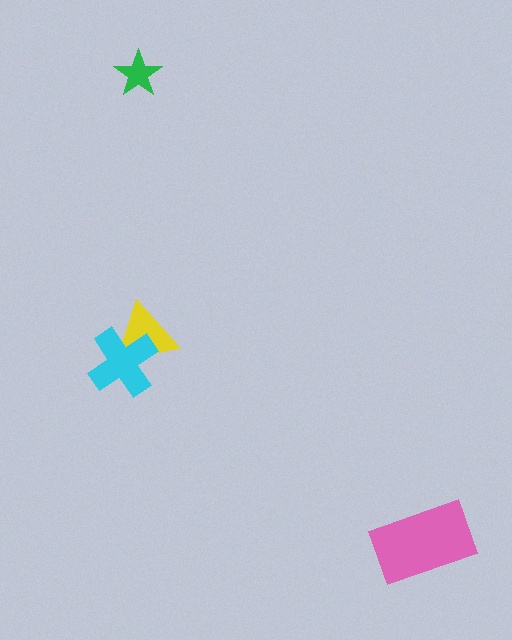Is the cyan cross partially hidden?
No, no other shape covers it.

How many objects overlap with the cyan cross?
1 object overlaps with the cyan cross.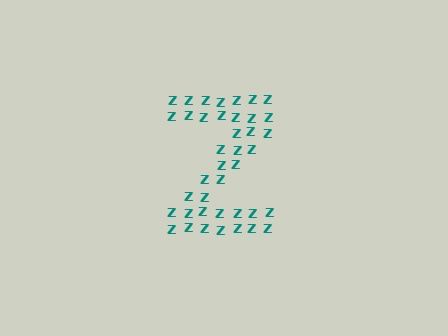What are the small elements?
The small elements are letter Z's.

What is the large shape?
The large shape is the letter Z.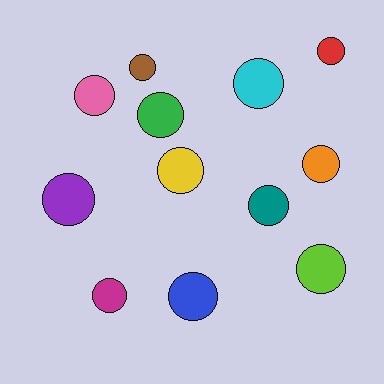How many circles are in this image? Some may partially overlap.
There are 12 circles.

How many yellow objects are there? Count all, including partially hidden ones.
There is 1 yellow object.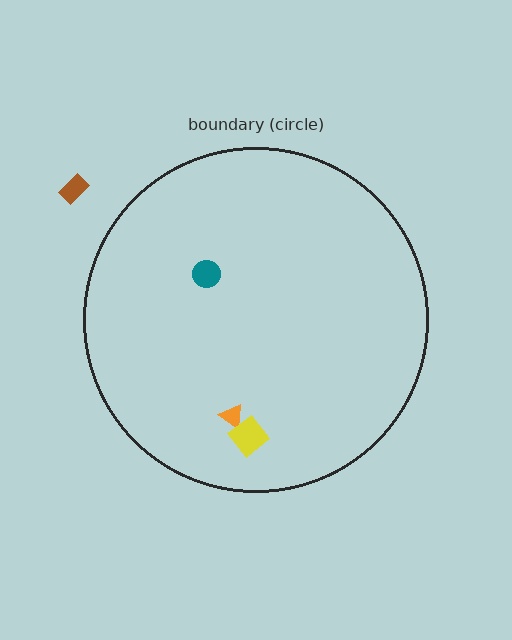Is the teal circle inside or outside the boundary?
Inside.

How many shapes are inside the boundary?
3 inside, 1 outside.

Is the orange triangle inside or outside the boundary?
Inside.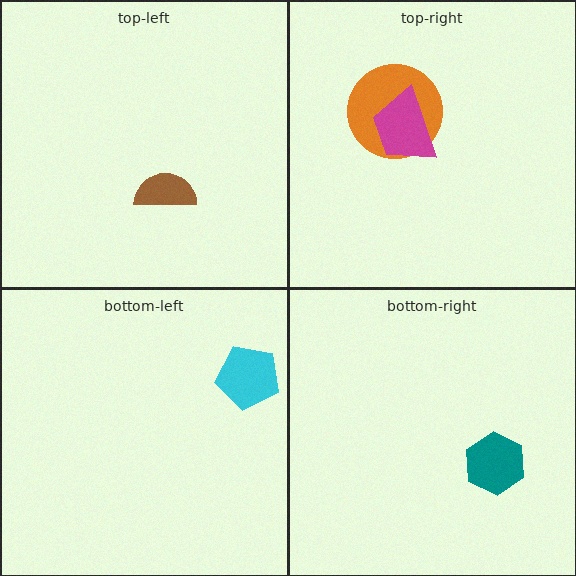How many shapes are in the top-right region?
2.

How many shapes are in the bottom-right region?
1.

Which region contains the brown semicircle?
The top-left region.